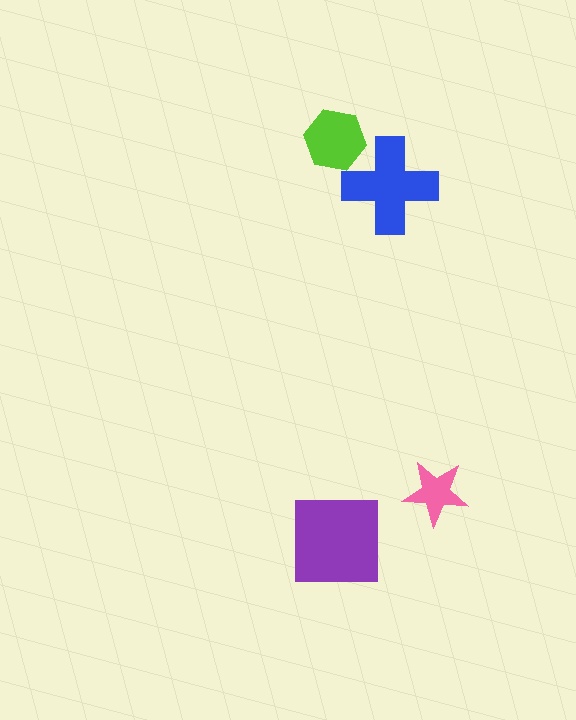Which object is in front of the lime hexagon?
The blue cross is in front of the lime hexagon.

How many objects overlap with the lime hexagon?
1 object overlaps with the lime hexagon.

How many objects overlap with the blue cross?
1 object overlaps with the blue cross.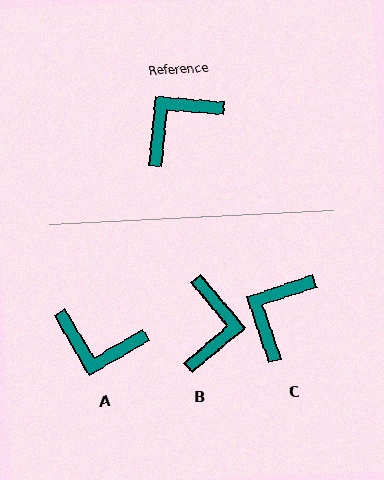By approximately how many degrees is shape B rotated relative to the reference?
Approximately 135 degrees clockwise.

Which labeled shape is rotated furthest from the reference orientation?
B, about 135 degrees away.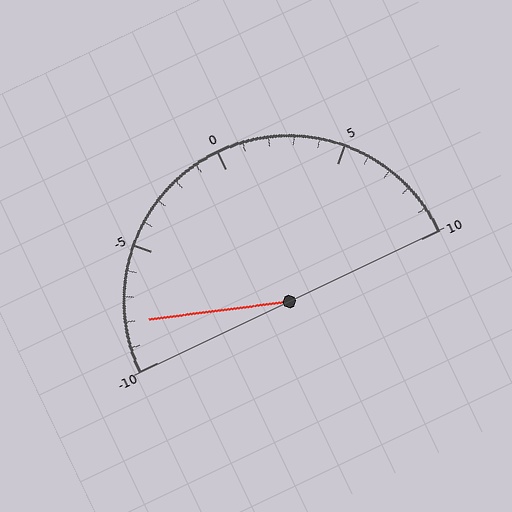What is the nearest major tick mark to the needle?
The nearest major tick mark is -10.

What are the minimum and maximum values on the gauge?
The gauge ranges from -10 to 10.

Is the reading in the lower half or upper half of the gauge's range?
The reading is in the lower half of the range (-10 to 10).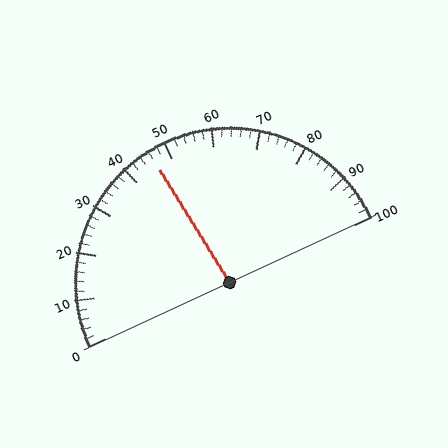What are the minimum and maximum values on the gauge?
The gauge ranges from 0 to 100.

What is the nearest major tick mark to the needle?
The nearest major tick mark is 50.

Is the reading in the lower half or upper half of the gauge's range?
The reading is in the lower half of the range (0 to 100).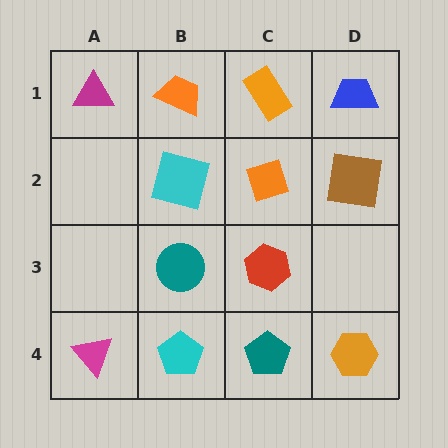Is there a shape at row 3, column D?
No, that cell is empty.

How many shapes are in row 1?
4 shapes.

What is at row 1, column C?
An orange rectangle.